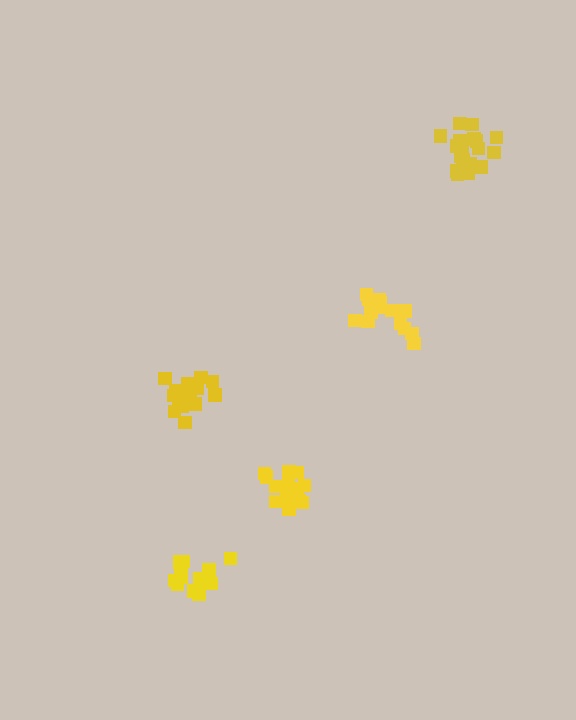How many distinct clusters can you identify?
There are 5 distinct clusters.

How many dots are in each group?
Group 1: 15 dots, Group 2: 15 dots, Group 3: 18 dots, Group 4: 14 dots, Group 5: 18 dots (80 total).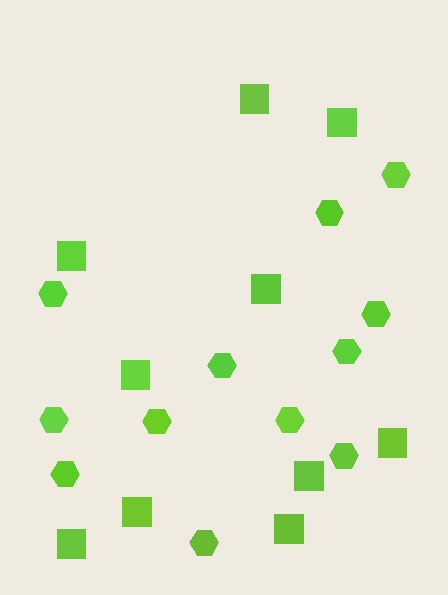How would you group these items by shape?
There are 2 groups: one group of squares (10) and one group of hexagons (12).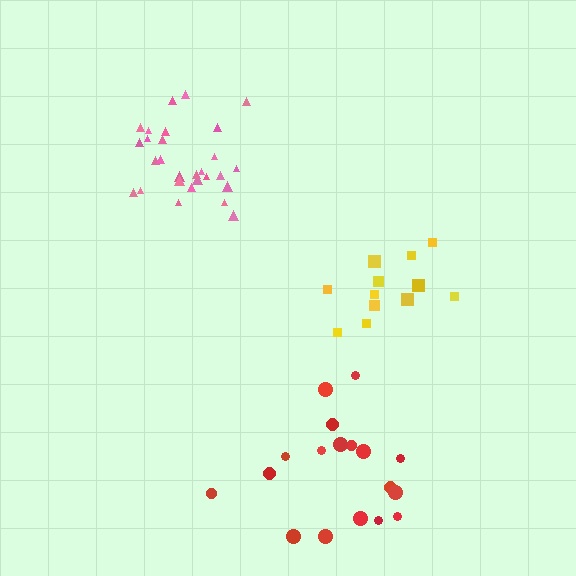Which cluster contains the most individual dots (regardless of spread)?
Pink (28).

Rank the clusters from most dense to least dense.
pink, yellow, red.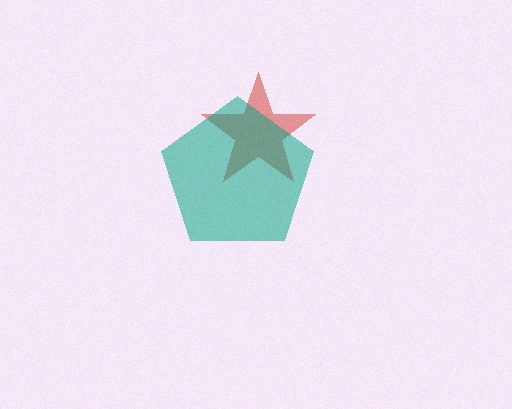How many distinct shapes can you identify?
There are 2 distinct shapes: a red star, a teal pentagon.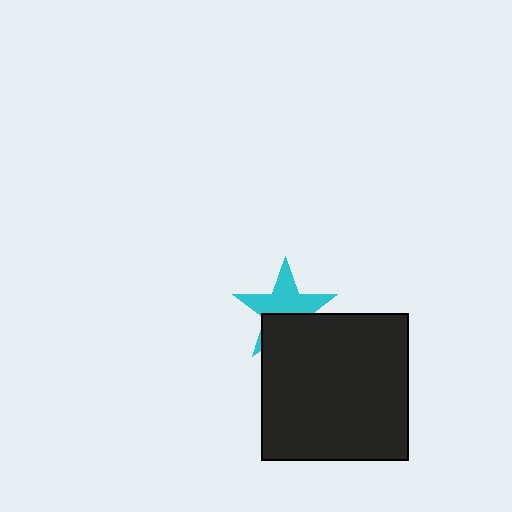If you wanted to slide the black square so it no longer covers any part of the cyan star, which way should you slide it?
Slide it down — that is the most direct way to separate the two shapes.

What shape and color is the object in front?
The object in front is a black square.